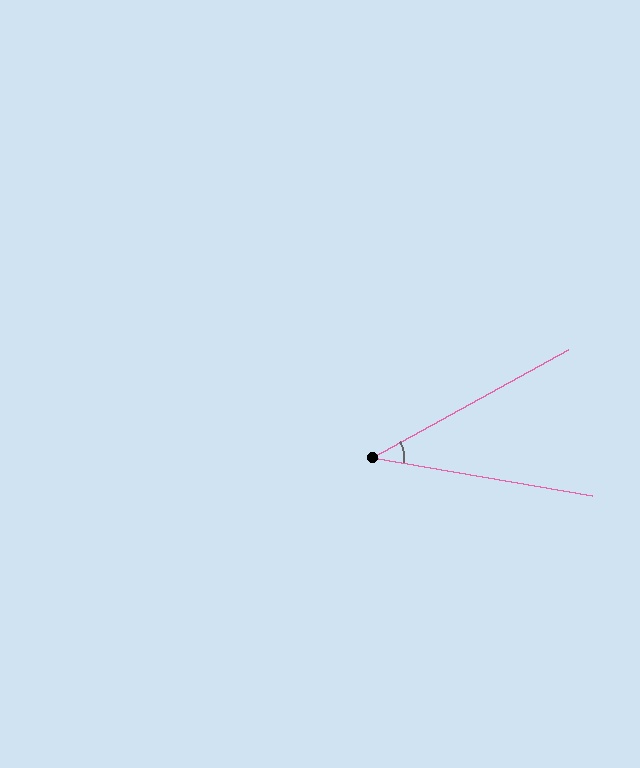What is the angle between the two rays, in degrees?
Approximately 38 degrees.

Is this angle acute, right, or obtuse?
It is acute.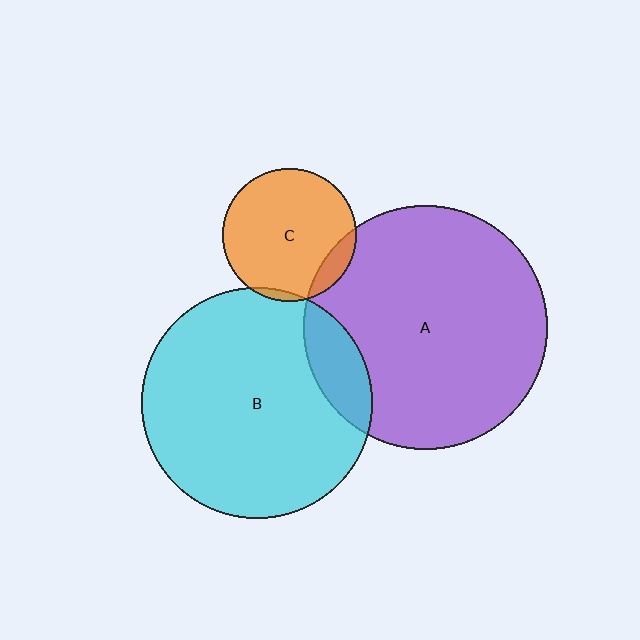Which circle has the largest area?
Circle A (purple).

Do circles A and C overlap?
Yes.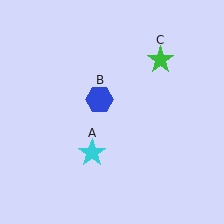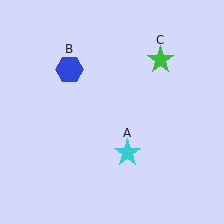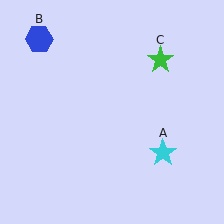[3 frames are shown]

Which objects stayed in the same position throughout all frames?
Green star (object C) remained stationary.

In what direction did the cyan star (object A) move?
The cyan star (object A) moved right.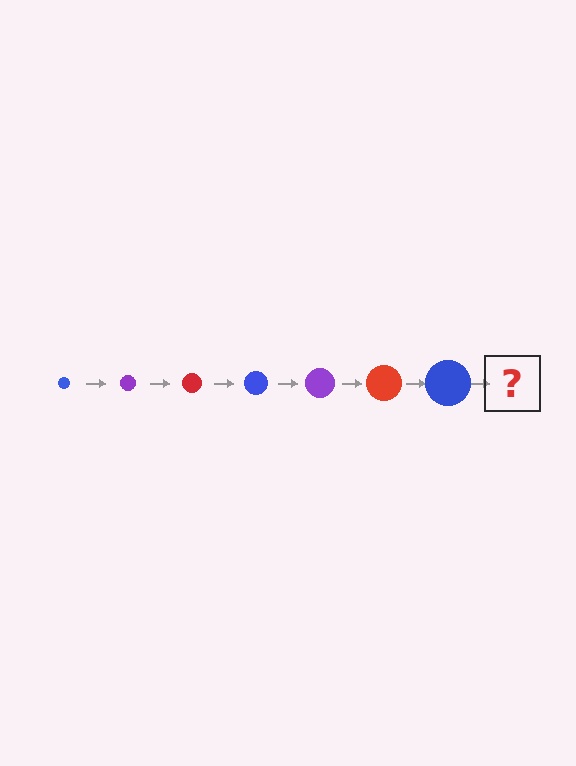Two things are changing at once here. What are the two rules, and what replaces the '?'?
The two rules are that the circle grows larger each step and the color cycles through blue, purple, and red. The '?' should be a purple circle, larger than the previous one.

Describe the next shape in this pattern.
It should be a purple circle, larger than the previous one.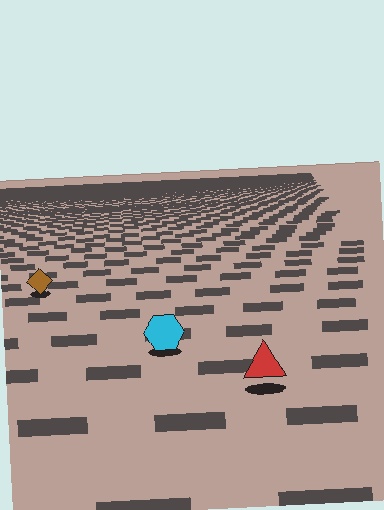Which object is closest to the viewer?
The red triangle is closest. The texture marks near it are larger and more spread out.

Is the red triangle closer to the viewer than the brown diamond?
Yes. The red triangle is closer — you can tell from the texture gradient: the ground texture is coarser near it.